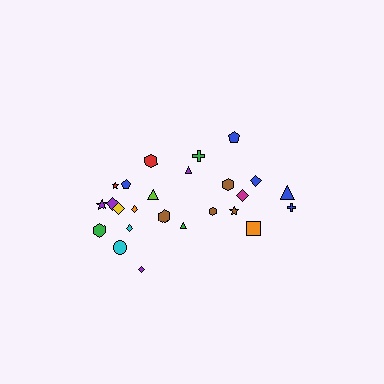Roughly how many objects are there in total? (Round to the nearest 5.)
Roughly 25 objects in total.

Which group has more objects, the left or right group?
The left group.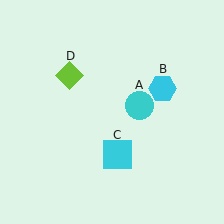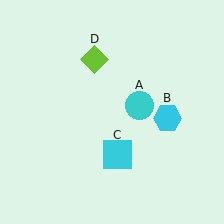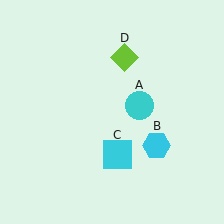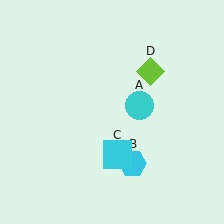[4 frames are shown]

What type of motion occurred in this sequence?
The cyan hexagon (object B), lime diamond (object D) rotated clockwise around the center of the scene.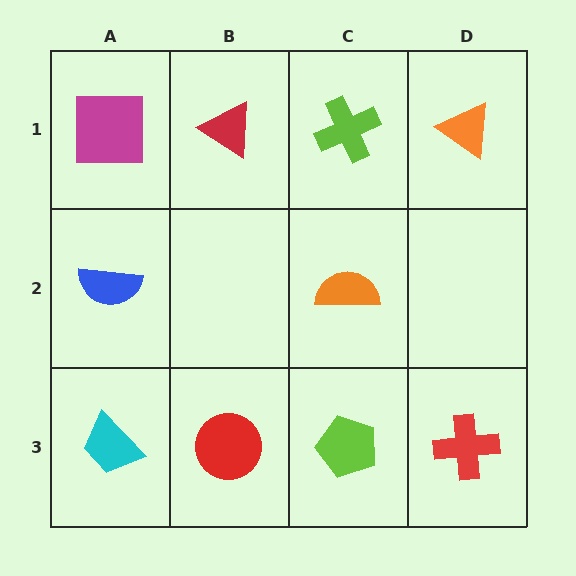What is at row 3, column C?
A lime pentagon.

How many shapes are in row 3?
4 shapes.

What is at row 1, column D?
An orange triangle.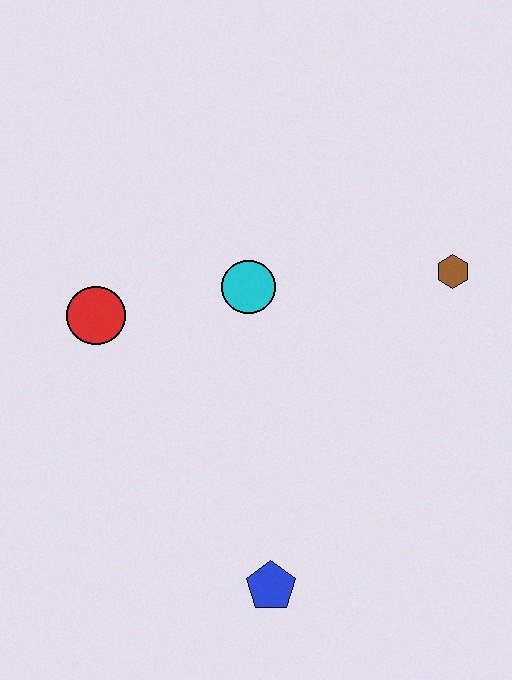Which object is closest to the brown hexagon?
The cyan circle is closest to the brown hexagon.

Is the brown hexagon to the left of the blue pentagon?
No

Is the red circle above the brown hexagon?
No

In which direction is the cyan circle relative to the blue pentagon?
The cyan circle is above the blue pentagon.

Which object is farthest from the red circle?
The brown hexagon is farthest from the red circle.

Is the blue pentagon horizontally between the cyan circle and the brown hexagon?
Yes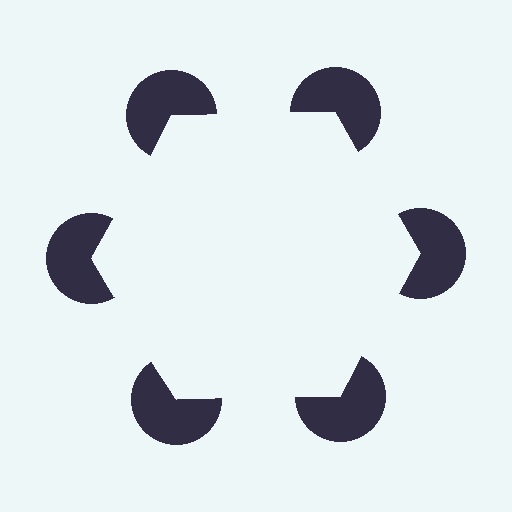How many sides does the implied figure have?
6 sides.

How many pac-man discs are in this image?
There are 6 — one at each vertex of the illusory hexagon.